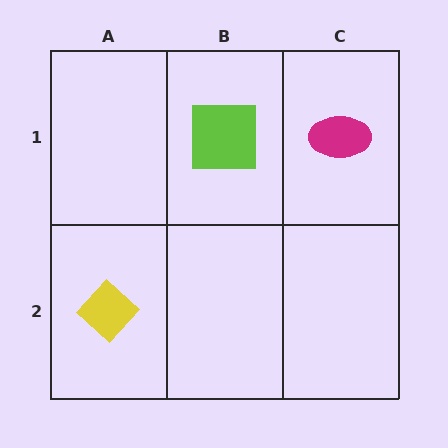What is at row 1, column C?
A magenta ellipse.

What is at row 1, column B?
A lime square.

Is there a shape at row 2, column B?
No, that cell is empty.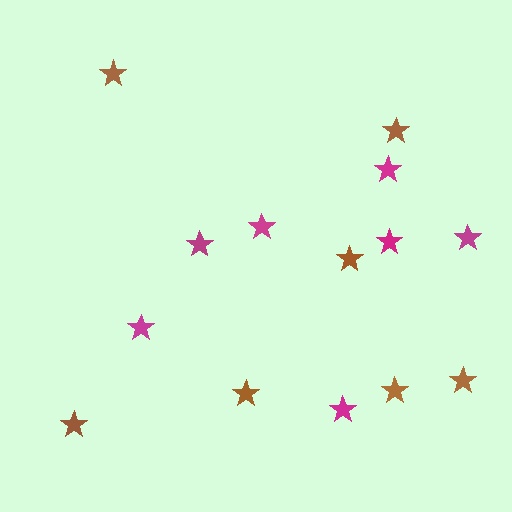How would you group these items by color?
There are 2 groups: one group of magenta stars (7) and one group of brown stars (7).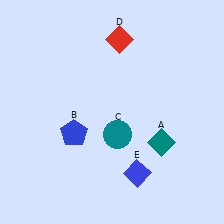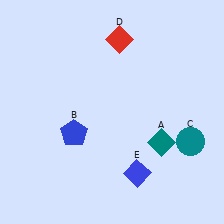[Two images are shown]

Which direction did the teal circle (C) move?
The teal circle (C) moved right.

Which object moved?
The teal circle (C) moved right.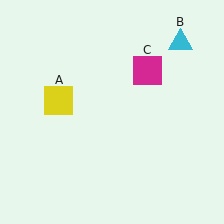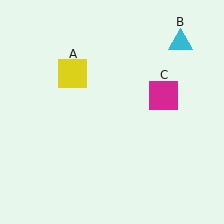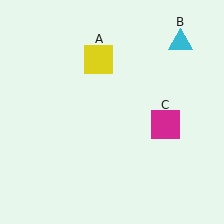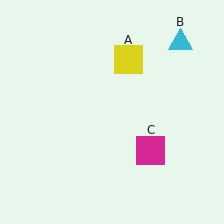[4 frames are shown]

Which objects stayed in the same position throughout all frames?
Cyan triangle (object B) remained stationary.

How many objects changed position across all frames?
2 objects changed position: yellow square (object A), magenta square (object C).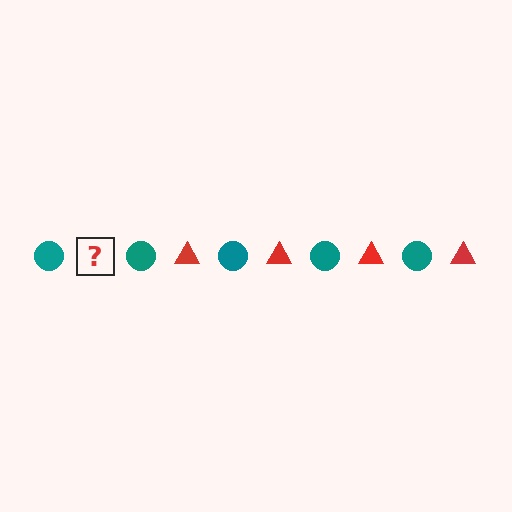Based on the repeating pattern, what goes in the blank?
The blank should be a red triangle.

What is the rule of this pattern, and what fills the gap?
The rule is that the pattern alternates between teal circle and red triangle. The gap should be filled with a red triangle.